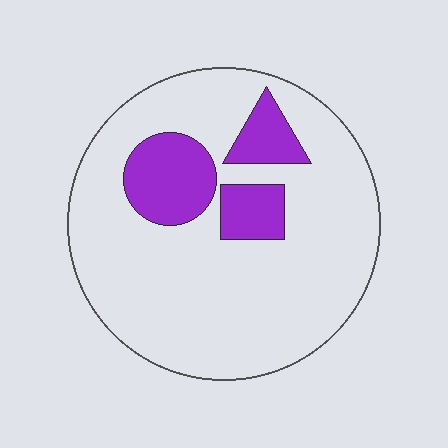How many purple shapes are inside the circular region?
3.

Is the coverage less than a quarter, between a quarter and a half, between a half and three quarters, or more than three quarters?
Less than a quarter.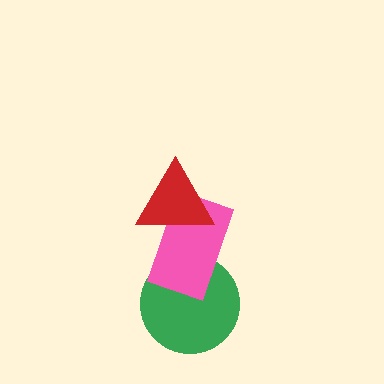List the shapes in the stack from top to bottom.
From top to bottom: the red triangle, the pink rectangle, the green circle.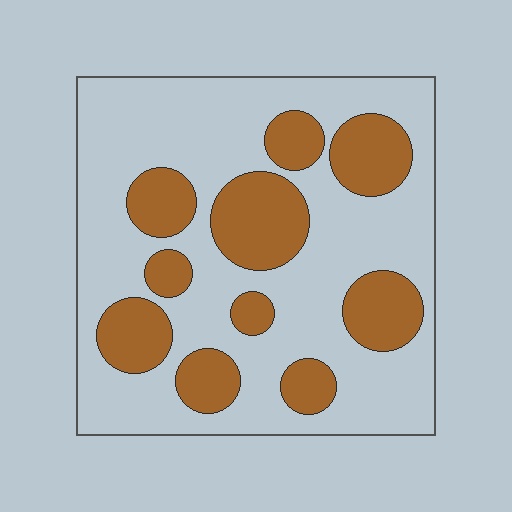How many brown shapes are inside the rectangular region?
10.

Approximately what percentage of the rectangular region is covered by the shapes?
Approximately 30%.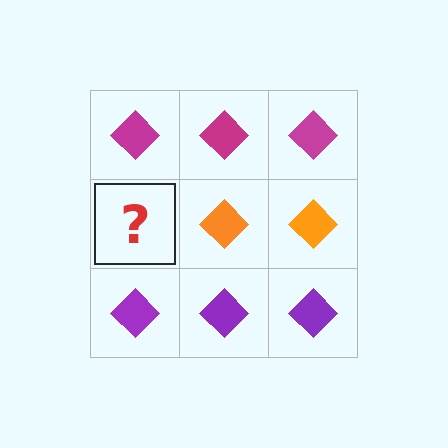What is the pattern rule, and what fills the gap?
The rule is that each row has a consistent color. The gap should be filled with an orange diamond.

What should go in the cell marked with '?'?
The missing cell should contain an orange diamond.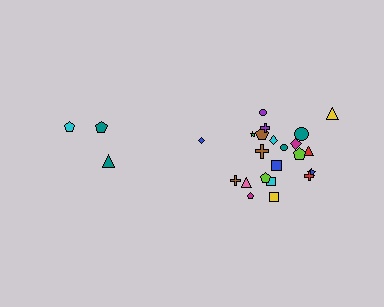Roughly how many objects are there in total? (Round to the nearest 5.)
Roughly 25 objects in total.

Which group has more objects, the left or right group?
The right group.